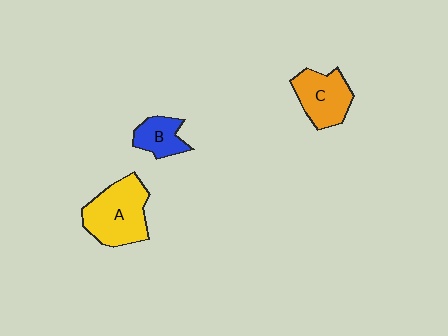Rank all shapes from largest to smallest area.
From largest to smallest: A (yellow), C (orange), B (blue).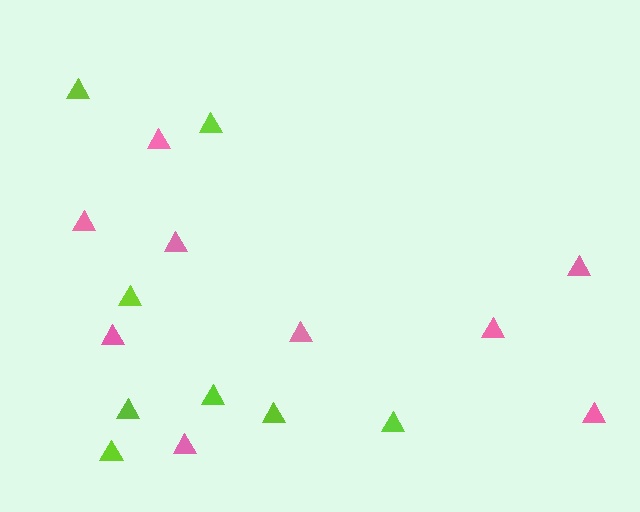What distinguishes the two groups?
There are 2 groups: one group of lime triangles (8) and one group of pink triangles (9).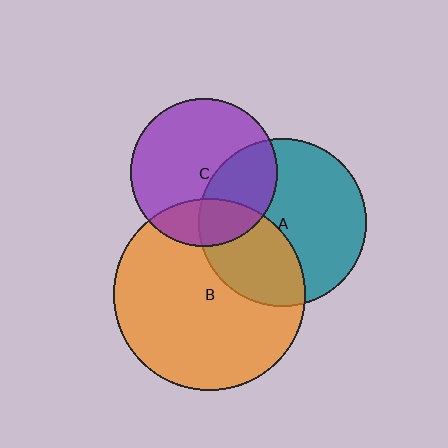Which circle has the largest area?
Circle B (orange).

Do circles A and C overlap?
Yes.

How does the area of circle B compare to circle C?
Approximately 1.7 times.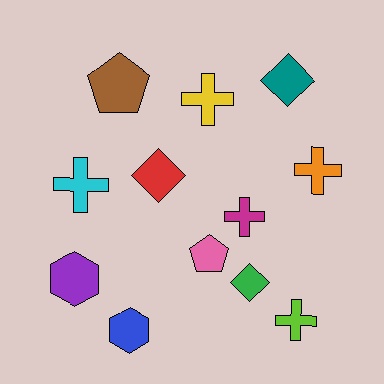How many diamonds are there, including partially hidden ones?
There are 3 diamonds.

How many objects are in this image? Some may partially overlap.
There are 12 objects.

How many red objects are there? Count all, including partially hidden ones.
There is 1 red object.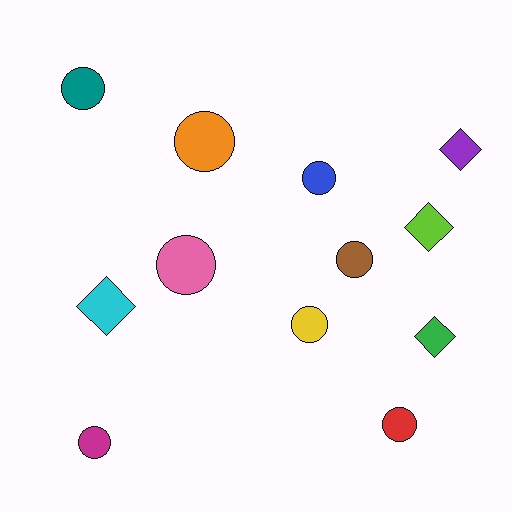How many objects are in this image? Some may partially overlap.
There are 12 objects.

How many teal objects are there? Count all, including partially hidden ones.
There is 1 teal object.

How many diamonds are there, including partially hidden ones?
There are 4 diamonds.